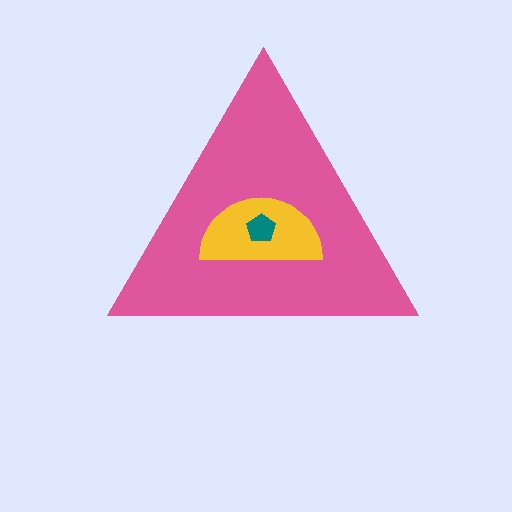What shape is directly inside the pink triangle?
The yellow semicircle.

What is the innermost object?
The teal pentagon.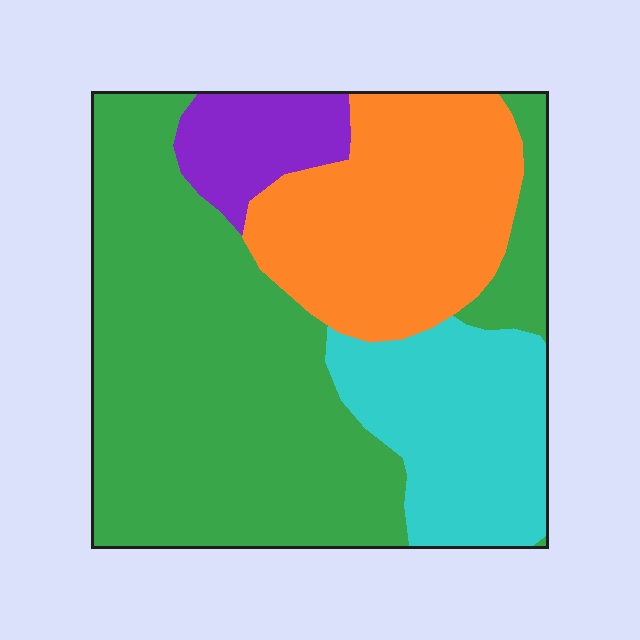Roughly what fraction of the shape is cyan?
Cyan covers roughly 20% of the shape.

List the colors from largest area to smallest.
From largest to smallest: green, orange, cyan, purple.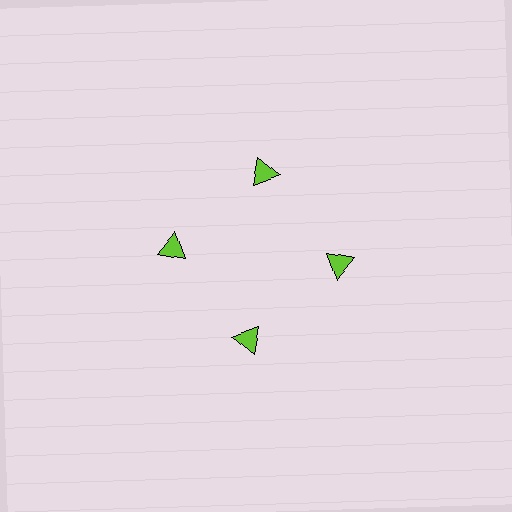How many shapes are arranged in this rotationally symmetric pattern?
There are 4 shapes, arranged in 4 groups of 1.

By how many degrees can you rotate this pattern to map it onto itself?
The pattern maps onto itself every 90 degrees of rotation.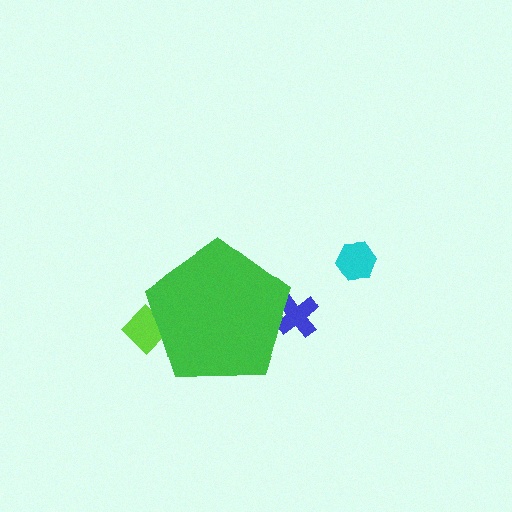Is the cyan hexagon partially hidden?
No, the cyan hexagon is fully visible.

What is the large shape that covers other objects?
A green pentagon.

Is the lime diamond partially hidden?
Yes, the lime diamond is partially hidden behind the green pentagon.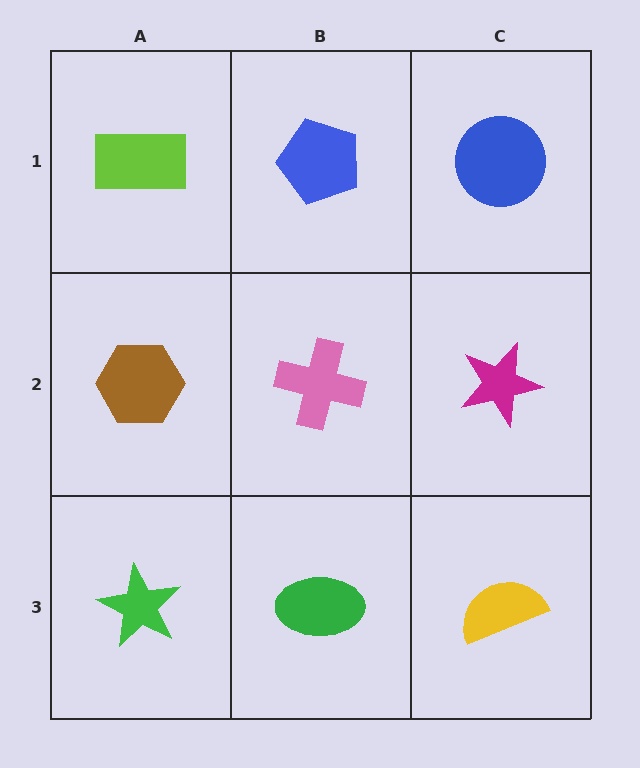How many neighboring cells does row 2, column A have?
3.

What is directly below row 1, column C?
A magenta star.